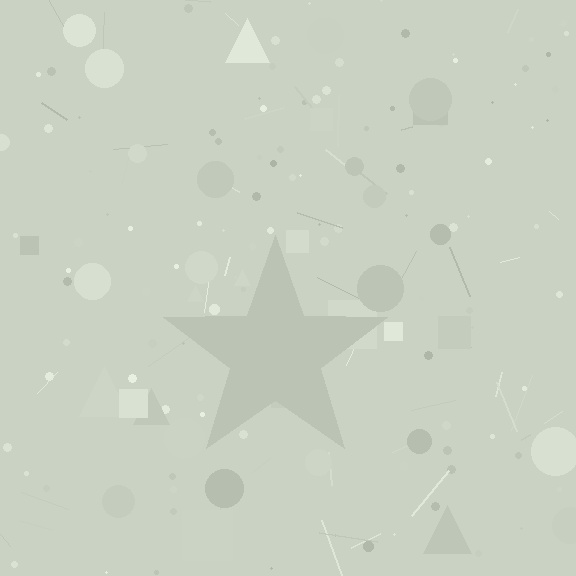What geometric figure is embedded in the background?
A star is embedded in the background.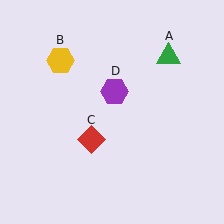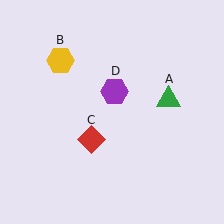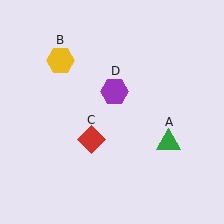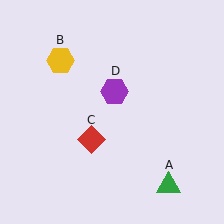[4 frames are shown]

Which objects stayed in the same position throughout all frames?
Yellow hexagon (object B) and red diamond (object C) and purple hexagon (object D) remained stationary.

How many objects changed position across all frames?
1 object changed position: green triangle (object A).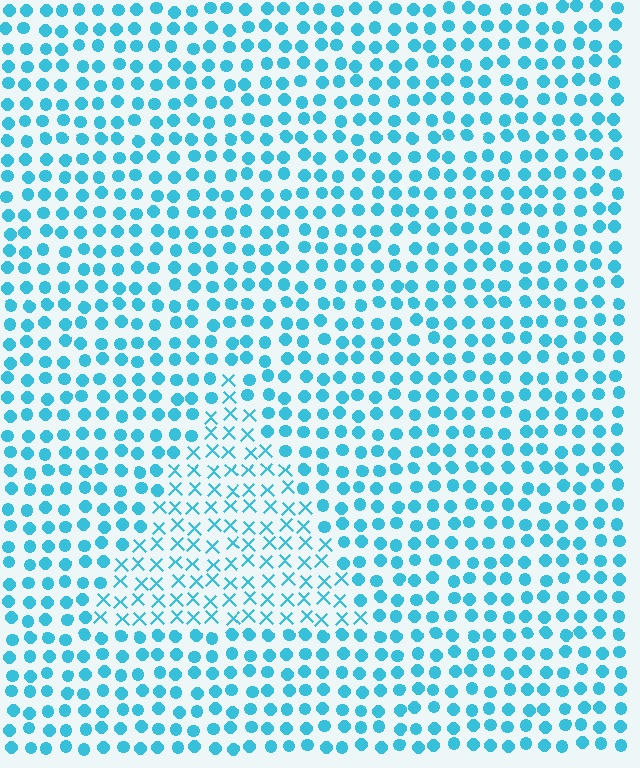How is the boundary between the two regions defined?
The boundary is defined by a change in element shape: X marks inside vs. circles outside. All elements share the same color and spacing.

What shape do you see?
I see a triangle.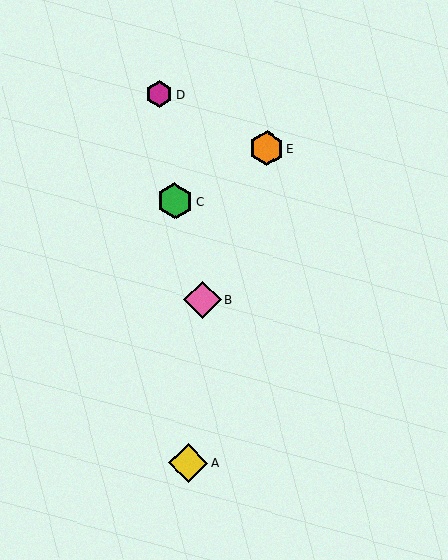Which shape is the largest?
The yellow diamond (labeled A) is the largest.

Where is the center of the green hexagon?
The center of the green hexagon is at (175, 201).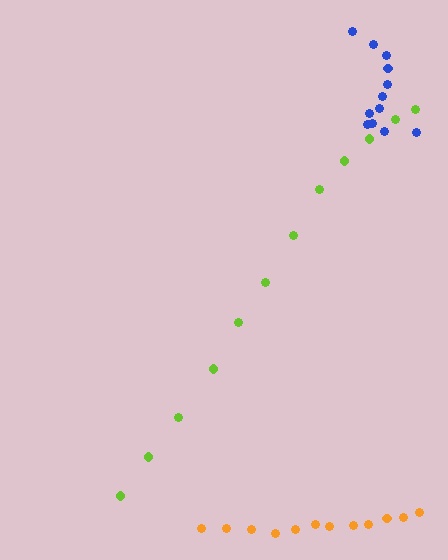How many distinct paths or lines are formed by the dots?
There are 3 distinct paths.